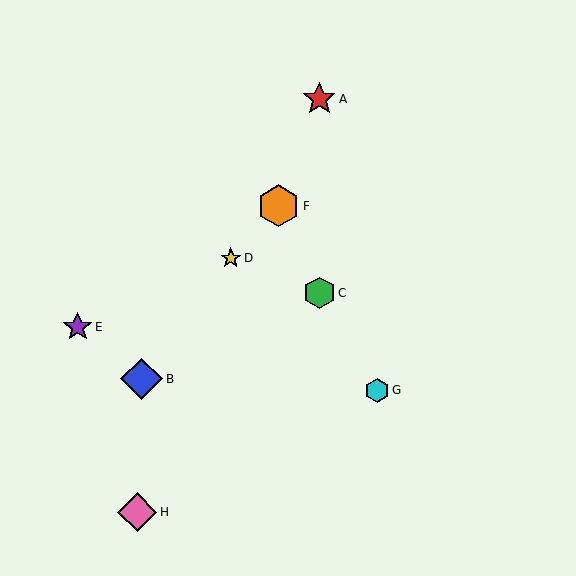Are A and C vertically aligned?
Yes, both are at x≈319.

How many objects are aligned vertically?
2 objects (A, C) are aligned vertically.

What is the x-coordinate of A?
Object A is at x≈319.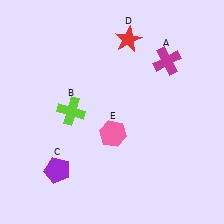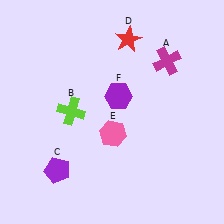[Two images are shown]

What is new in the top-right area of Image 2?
A purple hexagon (F) was added in the top-right area of Image 2.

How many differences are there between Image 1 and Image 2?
There is 1 difference between the two images.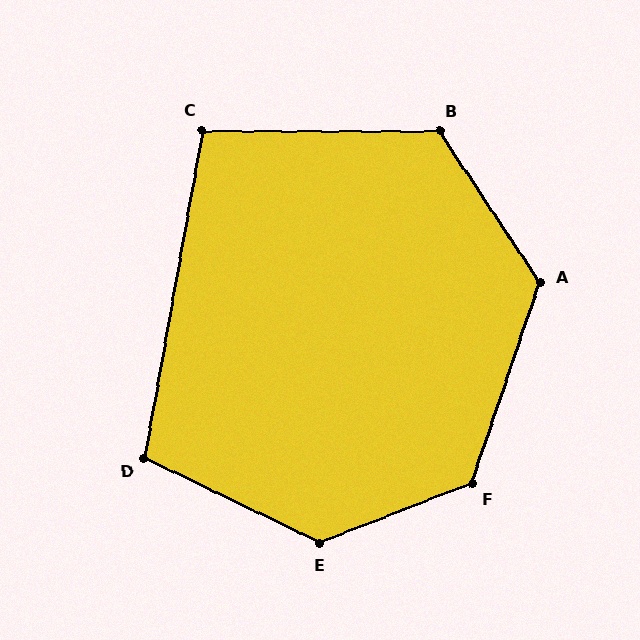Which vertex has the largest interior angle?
E, at approximately 133 degrees.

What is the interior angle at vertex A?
Approximately 128 degrees (obtuse).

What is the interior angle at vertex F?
Approximately 130 degrees (obtuse).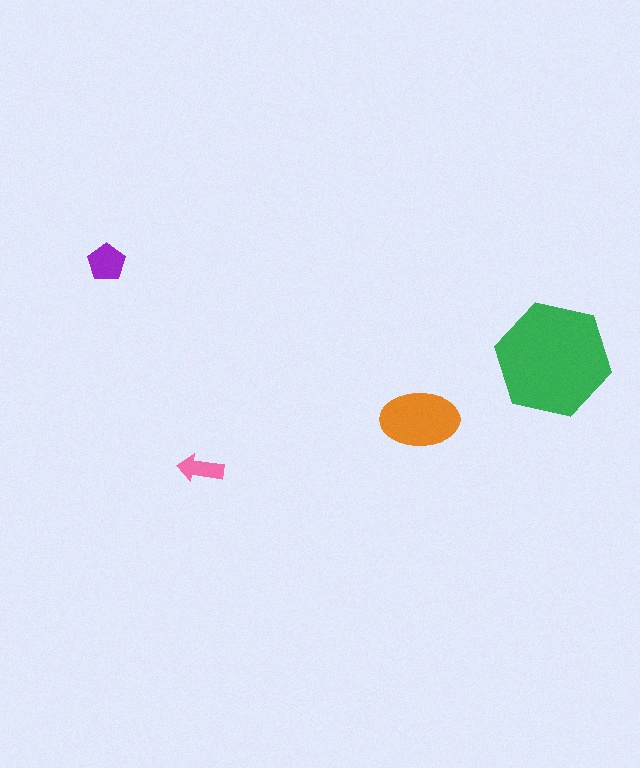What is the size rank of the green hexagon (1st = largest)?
1st.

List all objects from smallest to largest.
The pink arrow, the purple pentagon, the orange ellipse, the green hexagon.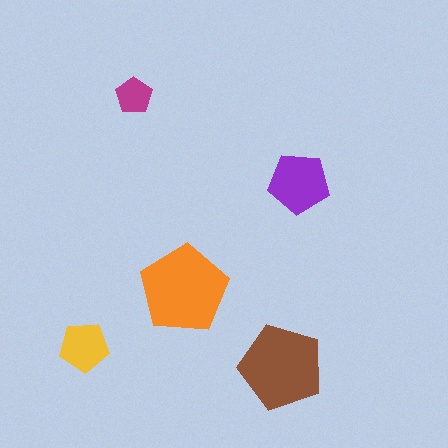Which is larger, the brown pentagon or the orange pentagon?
The orange one.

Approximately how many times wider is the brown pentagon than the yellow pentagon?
About 1.5 times wider.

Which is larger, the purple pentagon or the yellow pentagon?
The purple one.